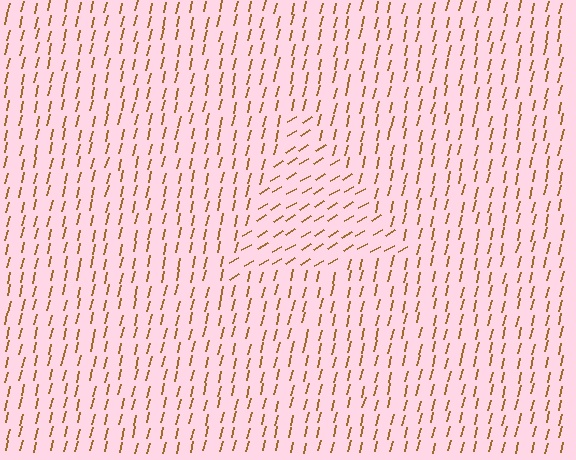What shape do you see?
I see a triangle.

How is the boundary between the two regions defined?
The boundary is defined purely by a change in line orientation (approximately 45 degrees difference). All lines are the same color and thickness.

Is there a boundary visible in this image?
Yes, there is a texture boundary formed by a change in line orientation.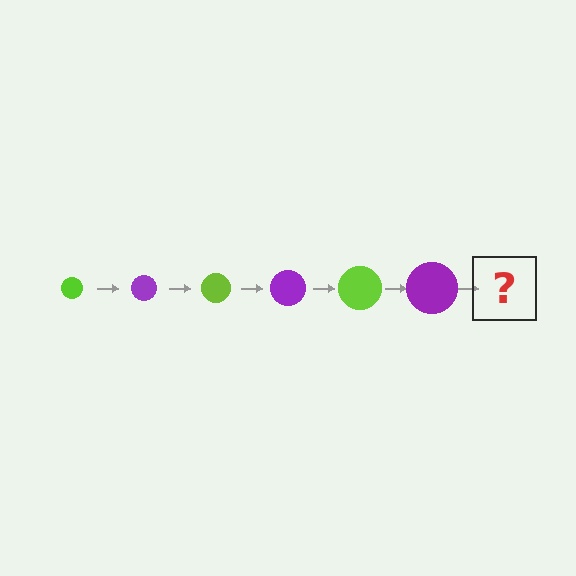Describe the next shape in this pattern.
It should be a lime circle, larger than the previous one.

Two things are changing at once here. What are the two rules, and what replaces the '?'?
The two rules are that the circle grows larger each step and the color cycles through lime and purple. The '?' should be a lime circle, larger than the previous one.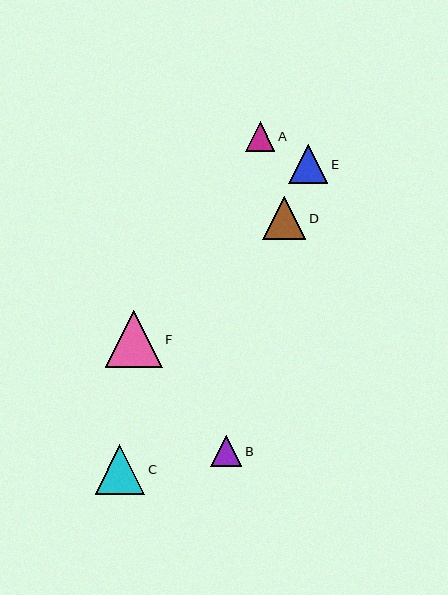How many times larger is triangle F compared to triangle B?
Triangle F is approximately 1.8 times the size of triangle B.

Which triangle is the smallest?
Triangle A is the smallest with a size of approximately 30 pixels.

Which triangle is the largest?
Triangle F is the largest with a size of approximately 57 pixels.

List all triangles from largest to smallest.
From largest to smallest: F, C, D, E, B, A.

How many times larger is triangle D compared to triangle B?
Triangle D is approximately 1.4 times the size of triangle B.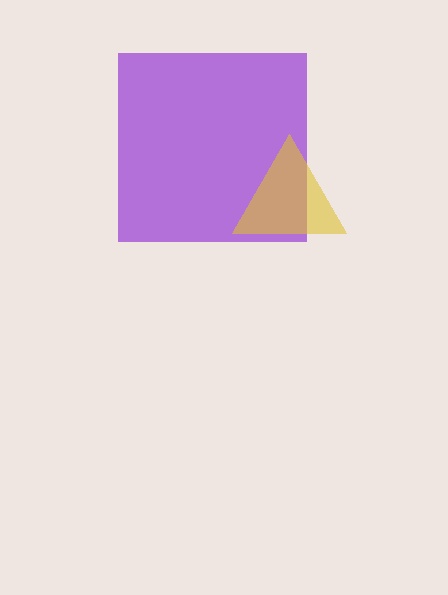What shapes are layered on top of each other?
The layered shapes are: a purple square, a yellow triangle.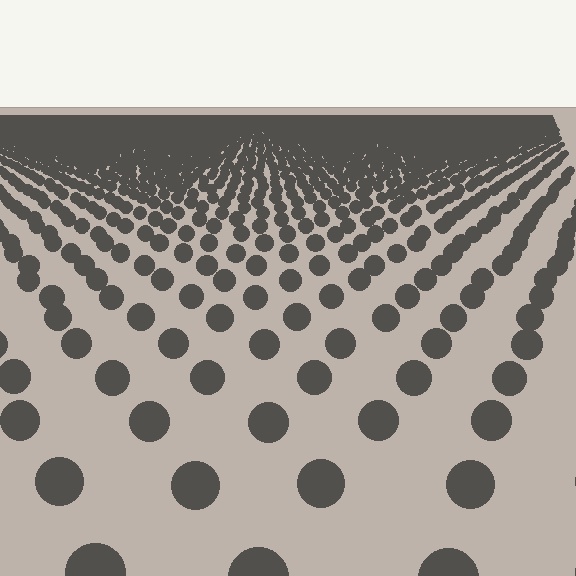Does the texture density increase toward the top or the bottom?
Density increases toward the top.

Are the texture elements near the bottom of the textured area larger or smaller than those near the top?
Larger. Near the bottom, elements are closer to the viewer and appear at a bigger on-screen size.